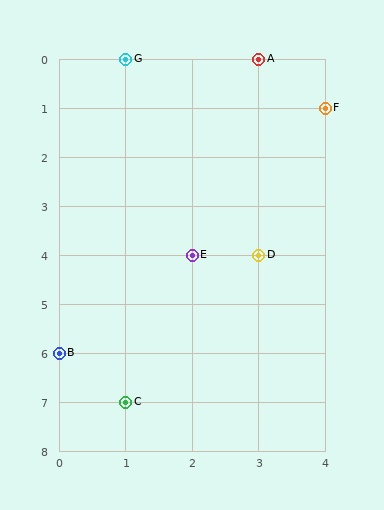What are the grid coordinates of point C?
Point C is at grid coordinates (1, 7).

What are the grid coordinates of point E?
Point E is at grid coordinates (2, 4).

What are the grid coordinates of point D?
Point D is at grid coordinates (3, 4).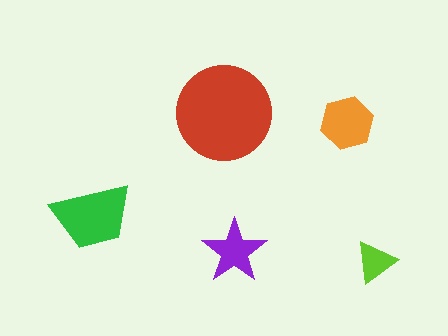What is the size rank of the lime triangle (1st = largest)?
5th.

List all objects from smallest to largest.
The lime triangle, the purple star, the orange hexagon, the green trapezoid, the red circle.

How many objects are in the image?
There are 5 objects in the image.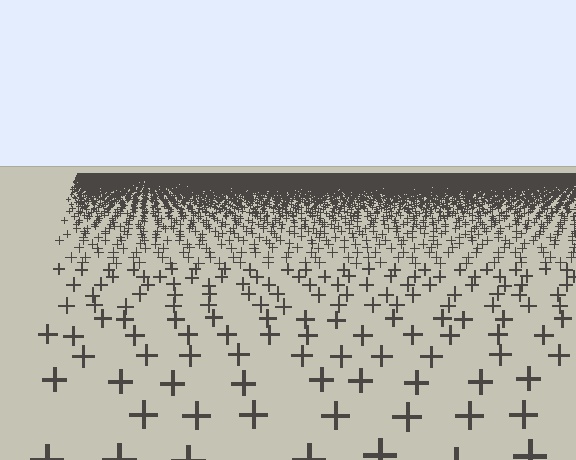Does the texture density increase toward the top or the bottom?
Density increases toward the top.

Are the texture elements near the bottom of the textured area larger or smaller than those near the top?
Larger. Near the bottom, elements are closer to the viewer and appear at a bigger on-screen size.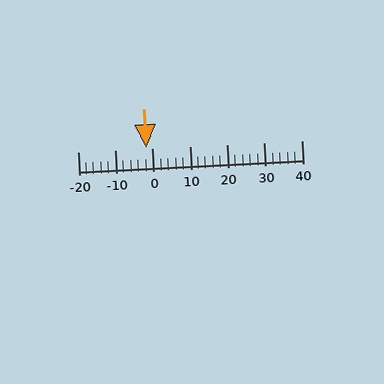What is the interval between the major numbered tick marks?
The major tick marks are spaced 10 units apart.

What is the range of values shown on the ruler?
The ruler shows values from -20 to 40.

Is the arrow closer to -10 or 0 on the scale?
The arrow is closer to 0.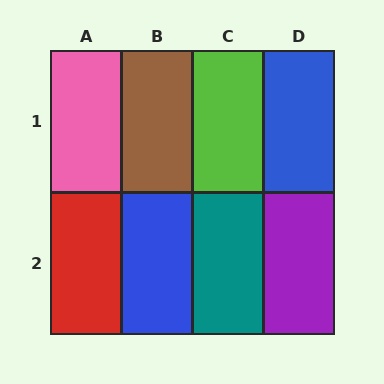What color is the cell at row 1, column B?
Brown.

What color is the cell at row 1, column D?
Blue.